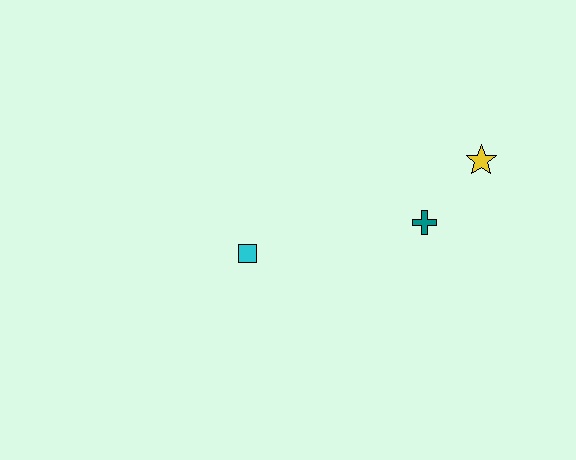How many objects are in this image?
There are 3 objects.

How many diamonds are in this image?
There are no diamonds.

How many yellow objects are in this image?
There is 1 yellow object.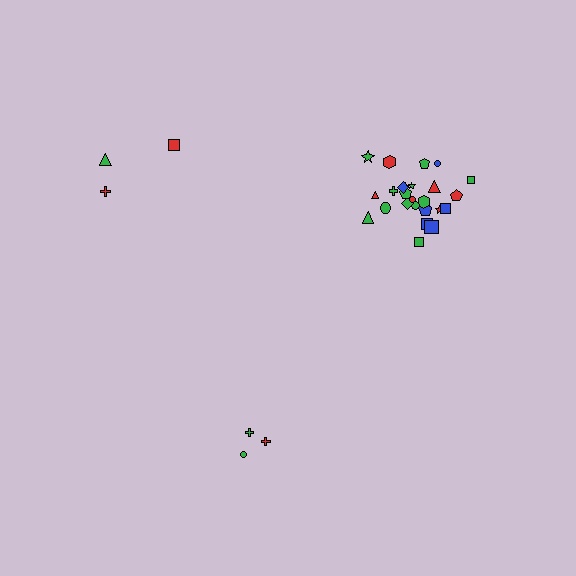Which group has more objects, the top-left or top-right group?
The top-right group.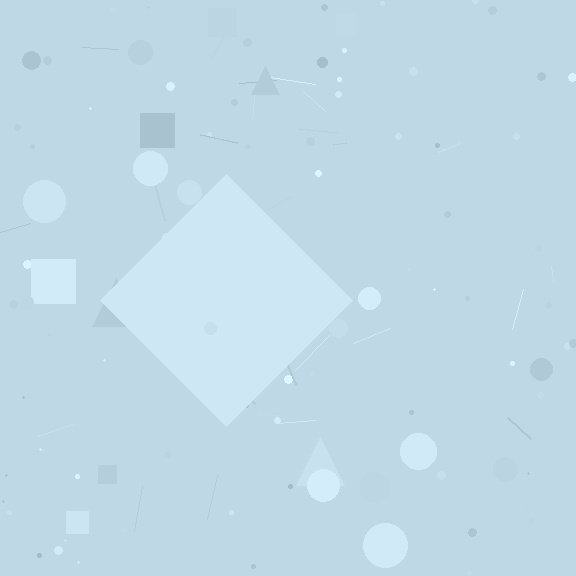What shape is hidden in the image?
A diamond is hidden in the image.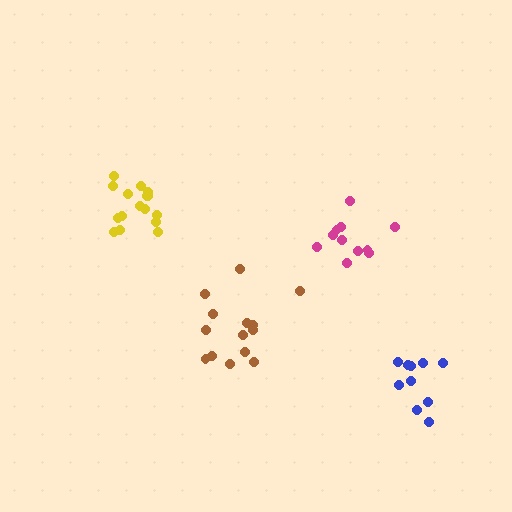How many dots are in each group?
Group 1: 11 dots, Group 2: 14 dots, Group 3: 10 dots, Group 4: 16 dots (51 total).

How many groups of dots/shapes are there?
There are 4 groups.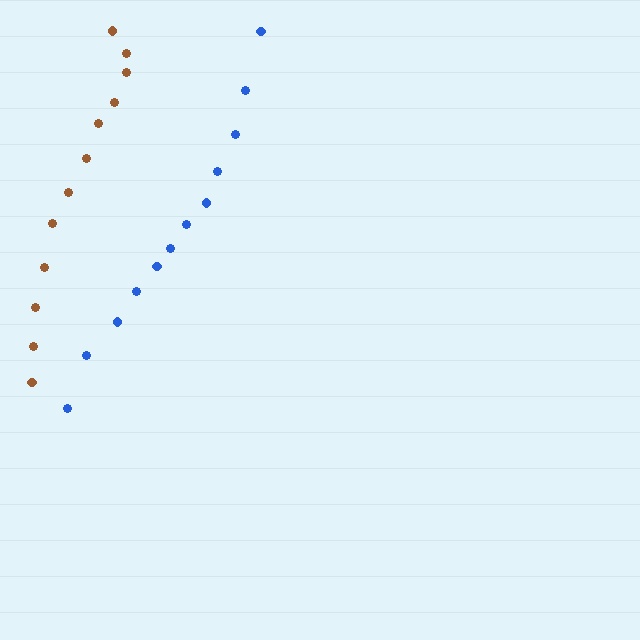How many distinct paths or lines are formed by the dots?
There are 2 distinct paths.